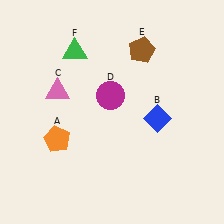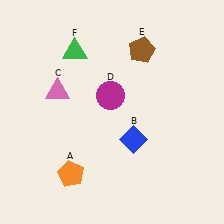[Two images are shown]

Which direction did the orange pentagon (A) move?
The orange pentagon (A) moved down.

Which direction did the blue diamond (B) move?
The blue diamond (B) moved left.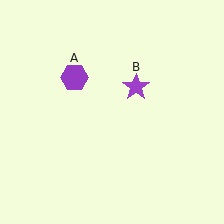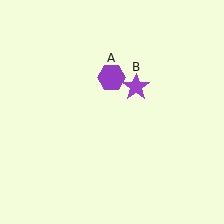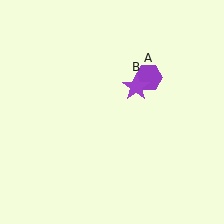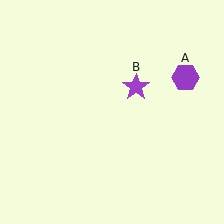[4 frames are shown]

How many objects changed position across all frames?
1 object changed position: purple hexagon (object A).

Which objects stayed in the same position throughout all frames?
Purple star (object B) remained stationary.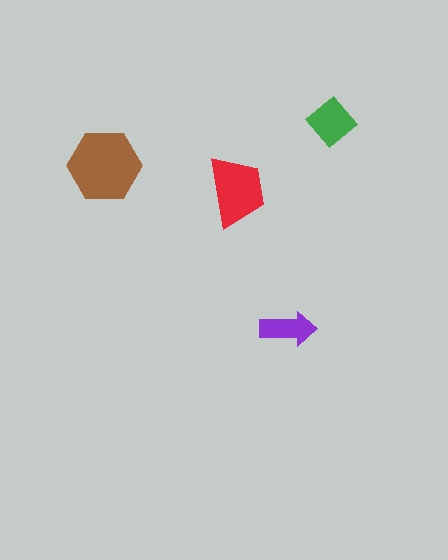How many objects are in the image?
There are 4 objects in the image.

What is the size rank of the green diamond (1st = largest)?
3rd.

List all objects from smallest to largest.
The purple arrow, the green diamond, the red trapezoid, the brown hexagon.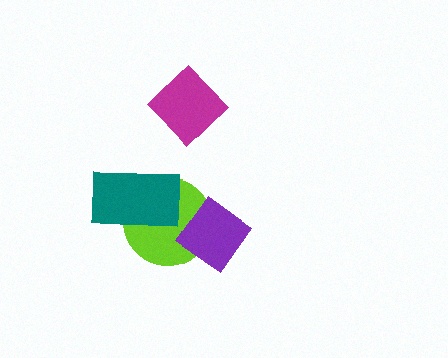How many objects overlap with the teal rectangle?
1 object overlaps with the teal rectangle.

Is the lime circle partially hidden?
Yes, it is partially covered by another shape.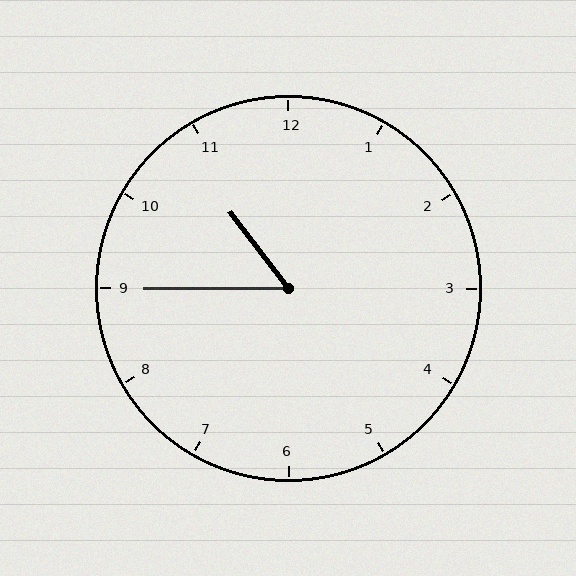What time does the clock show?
10:45.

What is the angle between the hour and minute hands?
Approximately 52 degrees.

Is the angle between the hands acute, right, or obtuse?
It is acute.